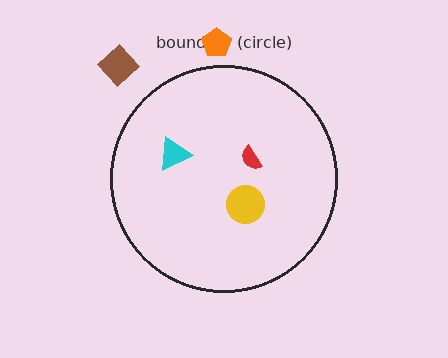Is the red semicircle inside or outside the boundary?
Inside.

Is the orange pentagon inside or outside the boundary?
Outside.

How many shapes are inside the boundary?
3 inside, 2 outside.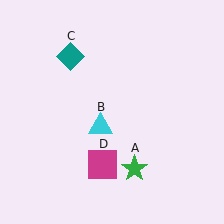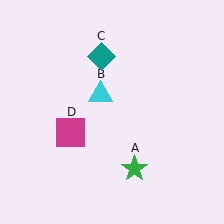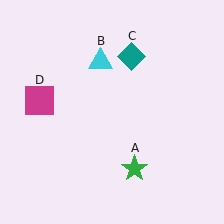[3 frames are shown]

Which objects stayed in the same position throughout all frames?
Green star (object A) remained stationary.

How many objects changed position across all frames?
3 objects changed position: cyan triangle (object B), teal diamond (object C), magenta square (object D).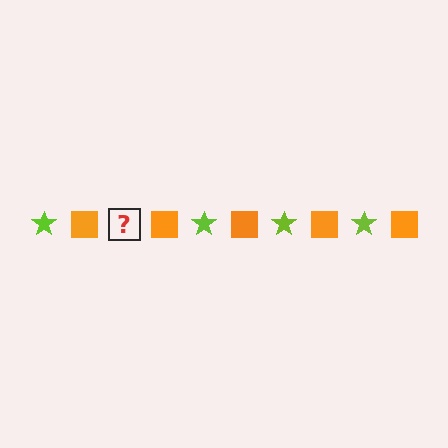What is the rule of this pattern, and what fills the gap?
The rule is that the pattern alternates between lime star and orange square. The gap should be filled with a lime star.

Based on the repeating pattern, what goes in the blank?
The blank should be a lime star.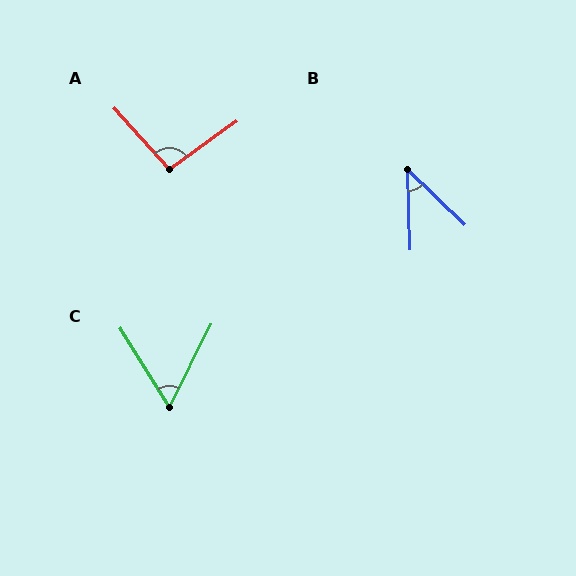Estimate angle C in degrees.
Approximately 58 degrees.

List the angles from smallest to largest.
B (44°), C (58°), A (96°).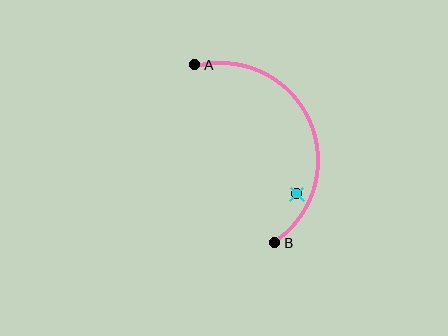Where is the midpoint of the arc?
The arc midpoint is the point on the curve farthest from the straight line joining A and B. It sits to the right of that line.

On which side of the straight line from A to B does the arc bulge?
The arc bulges to the right of the straight line connecting A and B.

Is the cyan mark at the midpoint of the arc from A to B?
No — the cyan mark does not lie on the arc at all. It sits slightly inside the curve.